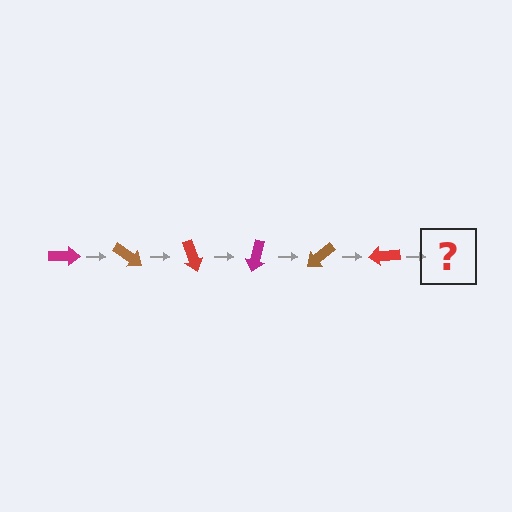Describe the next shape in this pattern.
It should be a magenta arrow, rotated 210 degrees from the start.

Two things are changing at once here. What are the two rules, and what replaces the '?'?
The two rules are that it rotates 35 degrees each step and the color cycles through magenta, brown, and red. The '?' should be a magenta arrow, rotated 210 degrees from the start.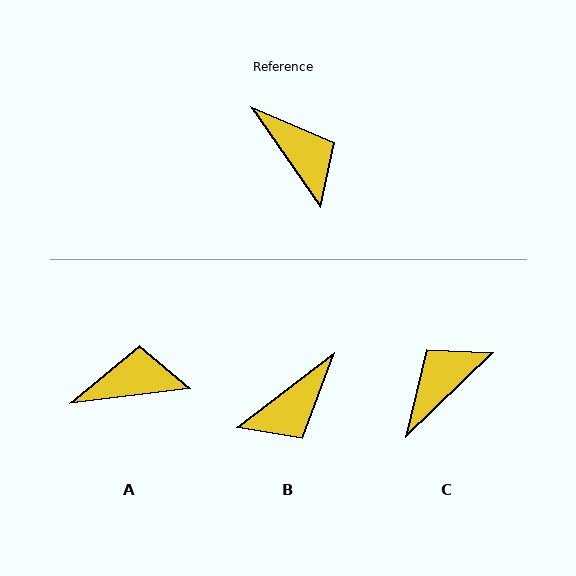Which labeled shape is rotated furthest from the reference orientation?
C, about 100 degrees away.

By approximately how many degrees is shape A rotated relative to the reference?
Approximately 63 degrees counter-clockwise.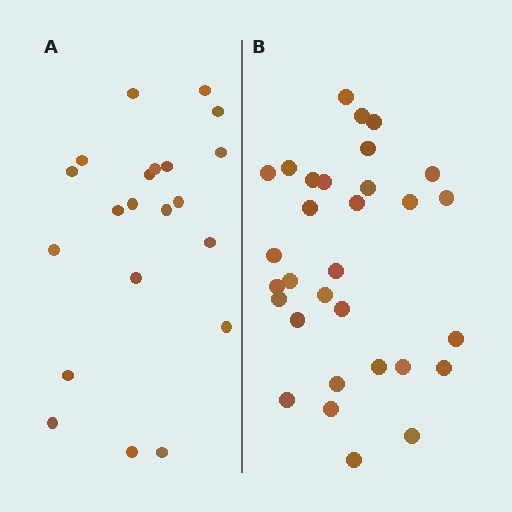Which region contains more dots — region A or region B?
Region B (the right region) has more dots.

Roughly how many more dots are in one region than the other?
Region B has roughly 10 or so more dots than region A.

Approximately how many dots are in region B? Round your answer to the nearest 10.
About 30 dots. (The exact count is 31, which rounds to 30.)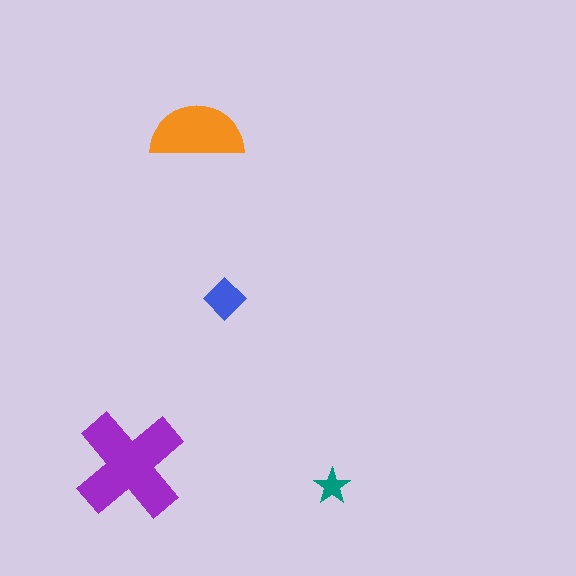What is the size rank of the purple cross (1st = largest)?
1st.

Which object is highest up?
The orange semicircle is topmost.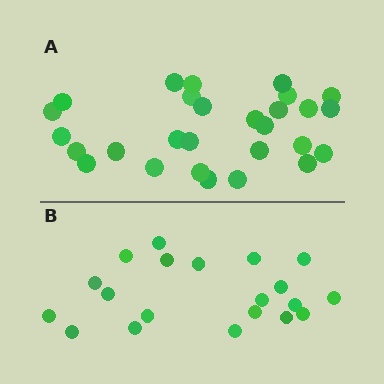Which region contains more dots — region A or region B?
Region A (the top region) has more dots.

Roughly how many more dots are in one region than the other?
Region A has roughly 8 or so more dots than region B.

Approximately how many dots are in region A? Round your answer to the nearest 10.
About 30 dots. (The exact count is 28, which rounds to 30.)